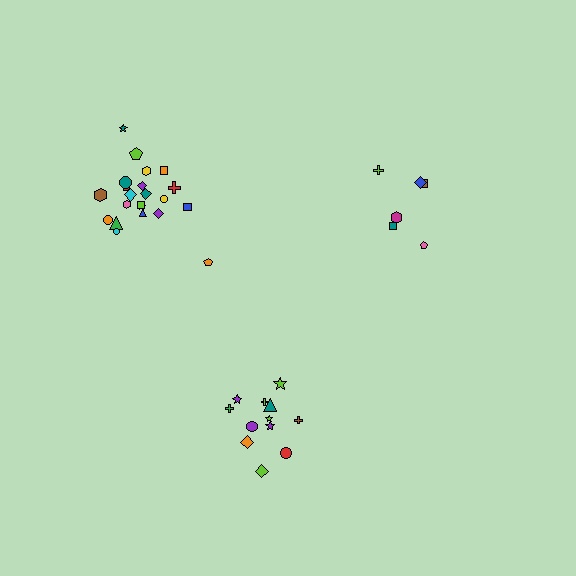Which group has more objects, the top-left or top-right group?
The top-left group.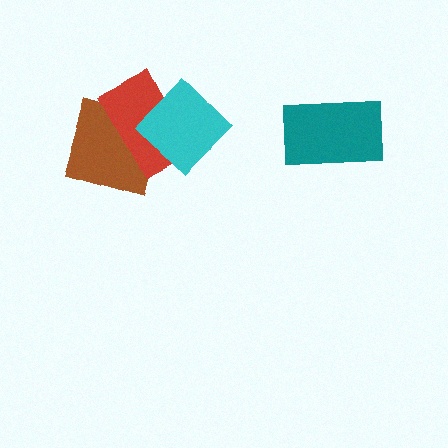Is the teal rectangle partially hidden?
No, no other shape covers it.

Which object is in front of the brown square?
The red rectangle is in front of the brown square.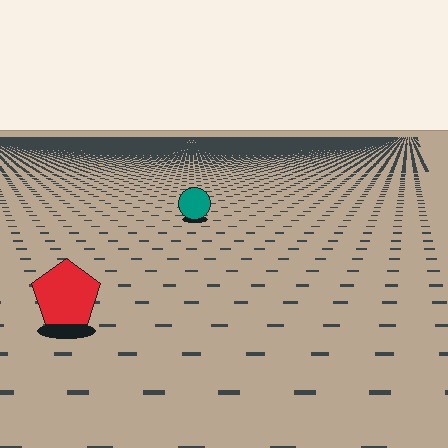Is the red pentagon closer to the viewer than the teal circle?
Yes. The red pentagon is closer — you can tell from the texture gradient: the ground texture is coarser near it.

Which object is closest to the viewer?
The red pentagon is closest. The texture marks near it are larger and more spread out.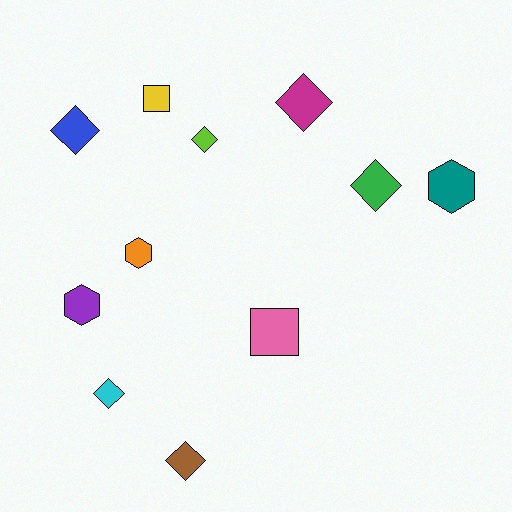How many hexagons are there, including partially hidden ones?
There are 3 hexagons.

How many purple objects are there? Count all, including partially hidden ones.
There is 1 purple object.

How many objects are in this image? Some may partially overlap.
There are 11 objects.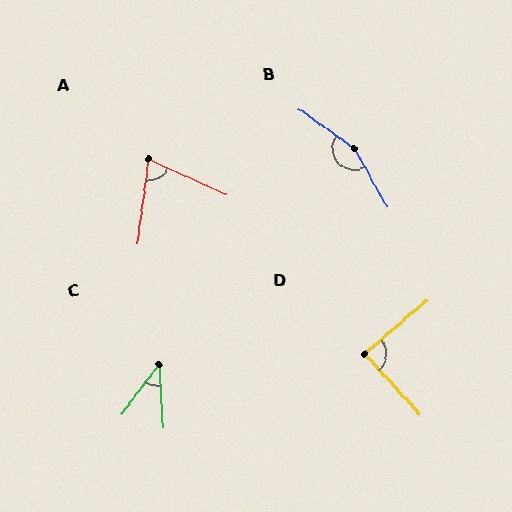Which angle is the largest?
B, at approximately 154 degrees.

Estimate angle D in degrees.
Approximately 88 degrees.